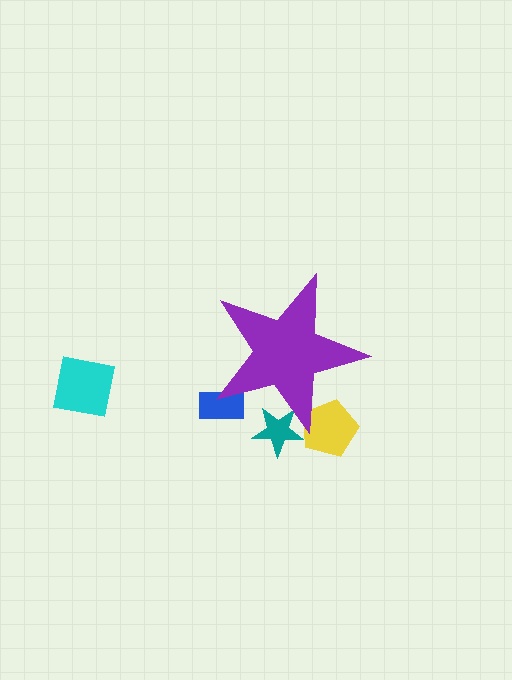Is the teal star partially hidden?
Yes, the teal star is partially hidden behind the purple star.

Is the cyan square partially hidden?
No, the cyan square is fully visible.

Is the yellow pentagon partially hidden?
Yes, the yellow pentagon is partially hidden behind the purple star.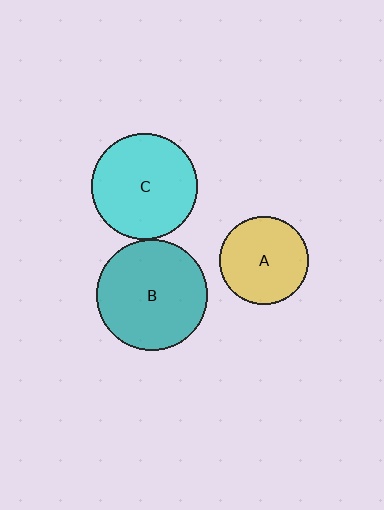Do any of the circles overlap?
No, none of the circles overlap.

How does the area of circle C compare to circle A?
Approximately 1.4 times.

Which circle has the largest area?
Circle B (teal).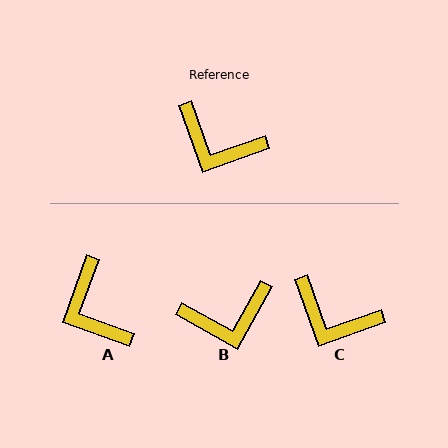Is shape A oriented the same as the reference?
No, it is off by about 40 degrees.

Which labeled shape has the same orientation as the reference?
C.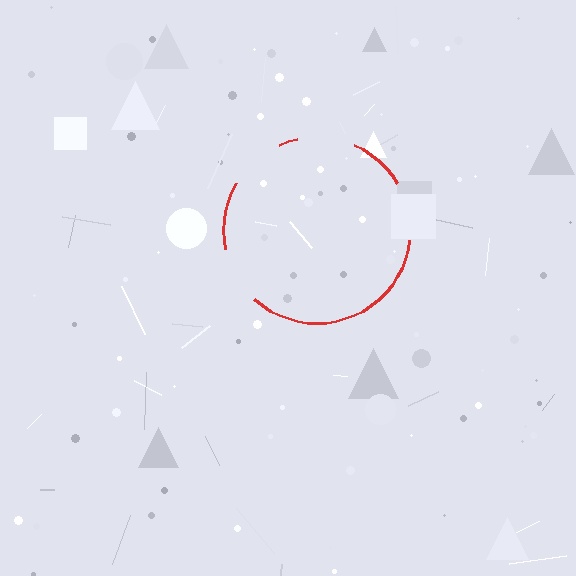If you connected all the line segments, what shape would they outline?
They would outline a circle.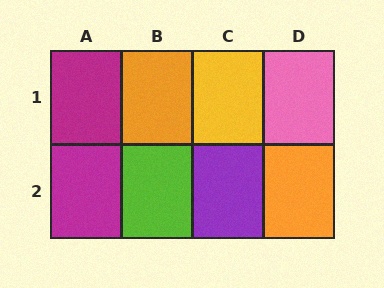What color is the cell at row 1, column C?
Yellow.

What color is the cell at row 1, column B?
Orange.